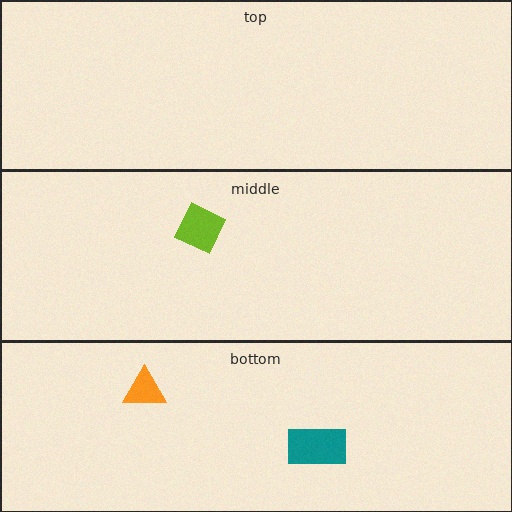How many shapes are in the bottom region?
2.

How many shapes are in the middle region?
1.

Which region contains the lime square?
The middle region.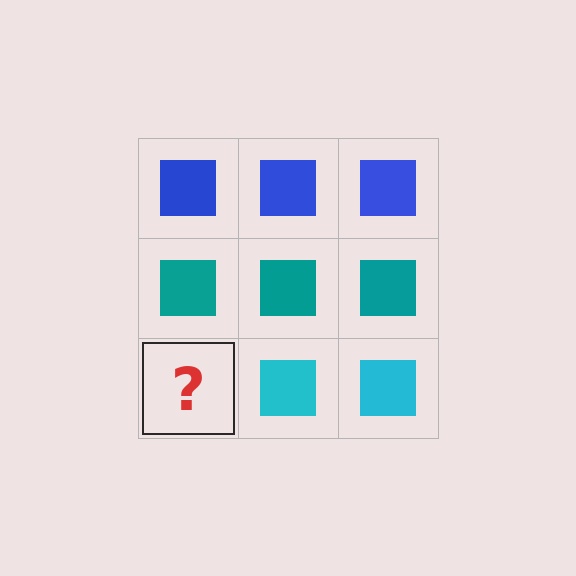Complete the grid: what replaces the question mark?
The question mark should be replaced with a cyan square.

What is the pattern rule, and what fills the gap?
The rule is that each row has a consistent color. The gap should be filled with a cyan square.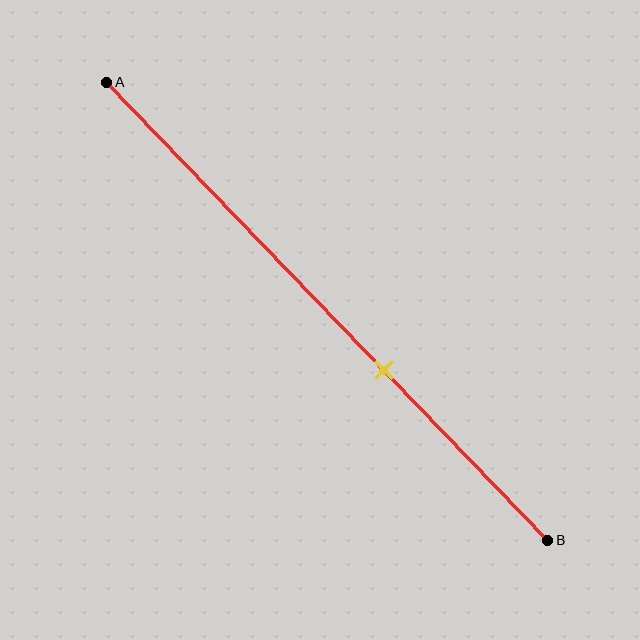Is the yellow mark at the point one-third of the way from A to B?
No, the mark is at about 65% from A, not at the 33% one-third point.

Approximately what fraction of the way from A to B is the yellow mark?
The yellow mark is approximately 65% of the way from A to B.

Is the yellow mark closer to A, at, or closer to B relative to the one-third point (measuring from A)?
The yellow mark is closer to point B than the one-third point of segment AB.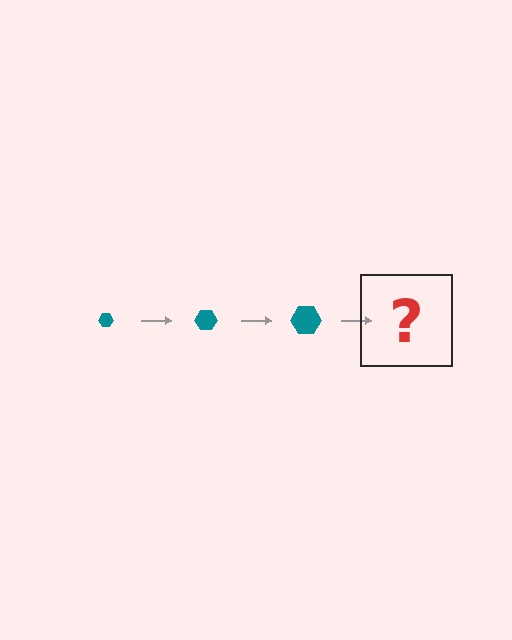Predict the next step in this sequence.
The next step is a teal hexagon, larger than the previous one.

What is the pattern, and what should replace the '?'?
The pattern is that the hexagon gets progressively larger each step. The '?' should be a teal hexagon, larger than the previous one.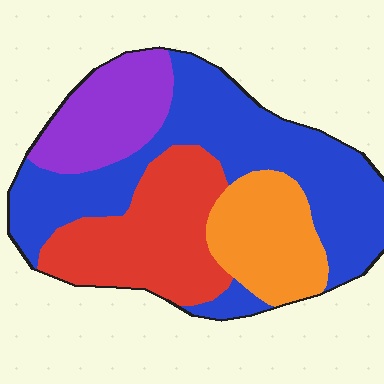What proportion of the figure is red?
Red takes up about one quarter (1/4) of the figure.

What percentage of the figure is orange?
Orange covers 17% of the figure.